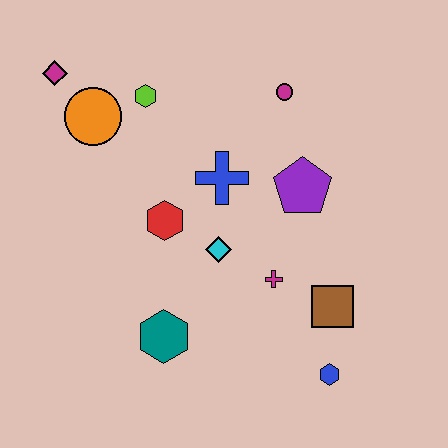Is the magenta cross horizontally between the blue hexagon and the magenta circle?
No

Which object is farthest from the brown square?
The magenta diamond is farthest from the brown square.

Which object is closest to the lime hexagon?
The orange circle is closest to the lime hexagon.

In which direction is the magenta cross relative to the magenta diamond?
The magenta cross is to the right of the magenta diamond.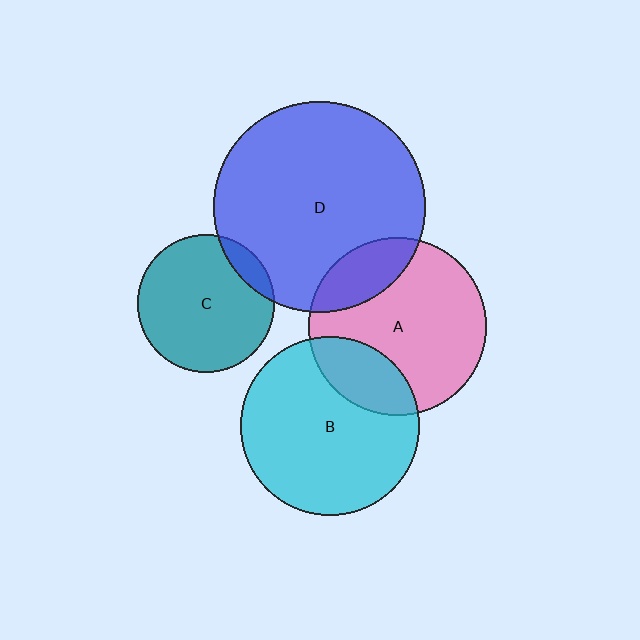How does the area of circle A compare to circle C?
Approximately 1.7 times.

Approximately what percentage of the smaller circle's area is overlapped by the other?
Approximately 10%.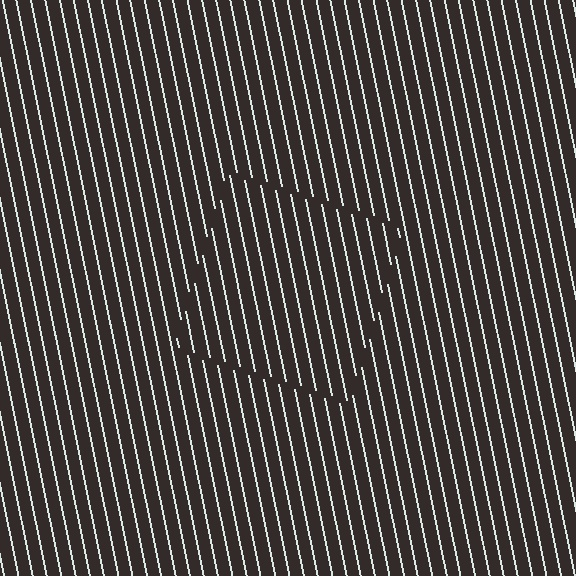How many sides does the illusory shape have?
4 sides — the line-ends trace a square.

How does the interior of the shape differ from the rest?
The interior of the shape contains the same grating, shifted by half a period — the contour is defined by the phase discontinuity where line-ends from the inner and outer gratings abut.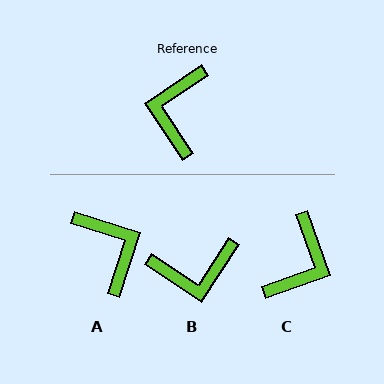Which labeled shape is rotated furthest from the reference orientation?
C, about 165 degrees away.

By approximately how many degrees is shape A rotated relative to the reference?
Approximately 142 degrees clockwise.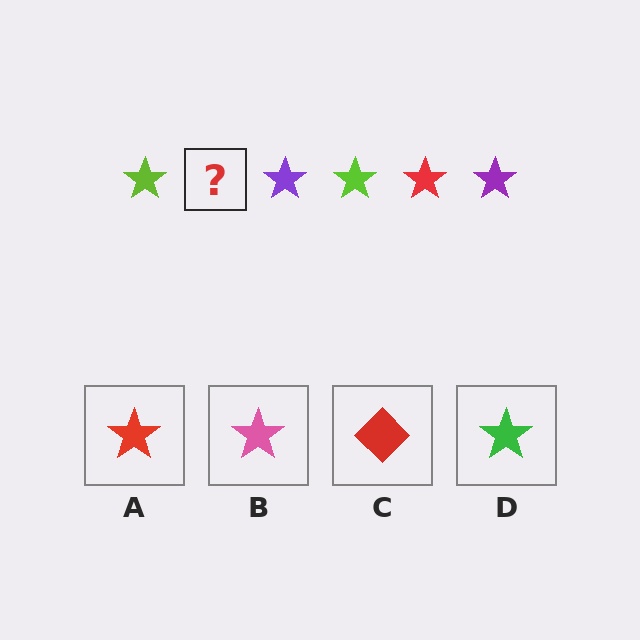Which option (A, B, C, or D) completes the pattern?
A.